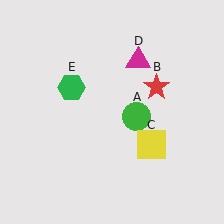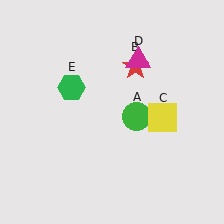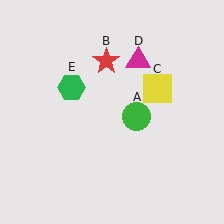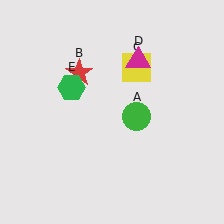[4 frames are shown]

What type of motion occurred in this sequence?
The red star (object B), yellow square (object C) rotated counterclockwise around the center of the scene.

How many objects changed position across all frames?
2 objects changed position: red star (object B), yellow square (object C).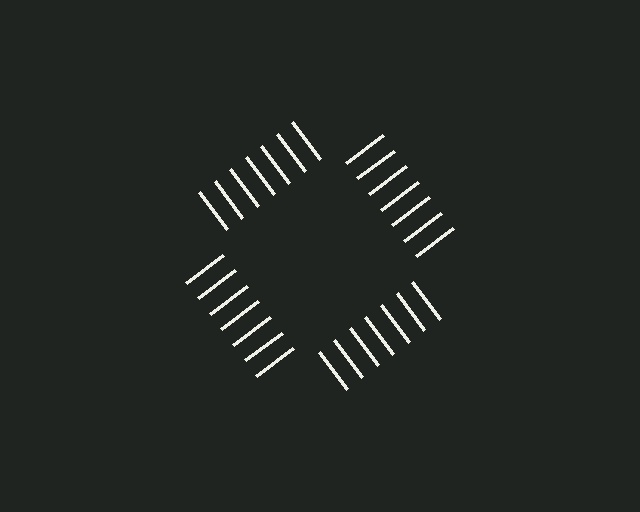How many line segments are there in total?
28 — 7 along each of the 4 edges.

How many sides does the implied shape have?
4 sides — the line-ends trace a square.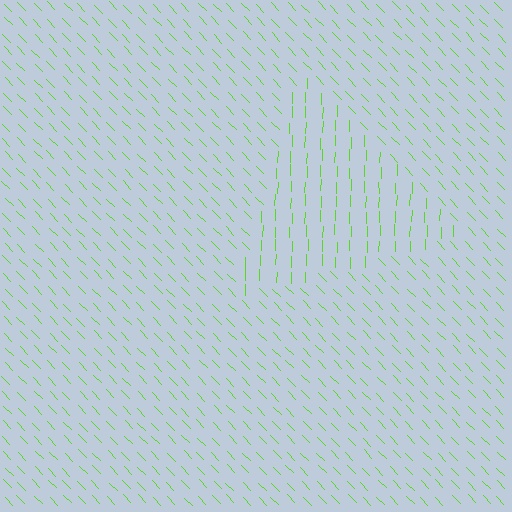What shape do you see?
I see a triangle.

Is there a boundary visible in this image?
Yes, there is a texture boundary formed by a change in line orientation.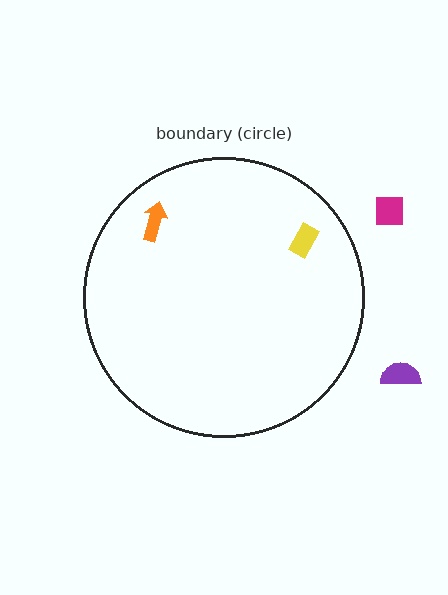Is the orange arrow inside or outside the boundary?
Inside.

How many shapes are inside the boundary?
2 inside, 2 outside.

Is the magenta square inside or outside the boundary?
Outside.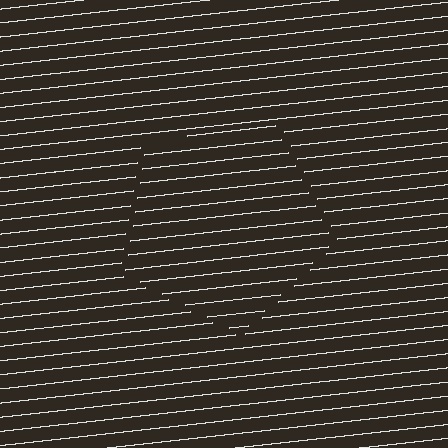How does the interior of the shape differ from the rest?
The interior of the shape contains the same grating, shifted by half a period — the contour is defined by the phase discontinuity where line-ends from the inner and outer gratings abut.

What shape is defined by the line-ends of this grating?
An illusory pentagon. The interior of the shape contains the same grating, shifted by half a period — the contour is defined by the phase discontinuity where line-ends from the inner and outer gratings abut.